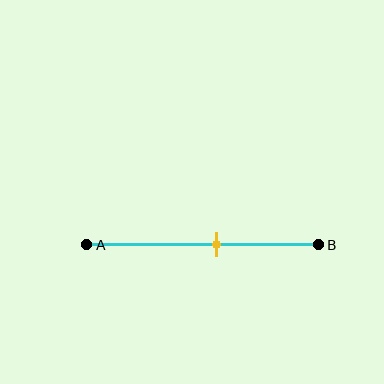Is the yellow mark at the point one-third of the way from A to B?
No, the mark is at about 55% from A, not at the 33% one-third point.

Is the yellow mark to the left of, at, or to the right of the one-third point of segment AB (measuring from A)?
The yellow mark is to the right of the one-third point of segment AB.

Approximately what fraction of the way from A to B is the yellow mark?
The yellow mark is approximately 55% of the way from A to B.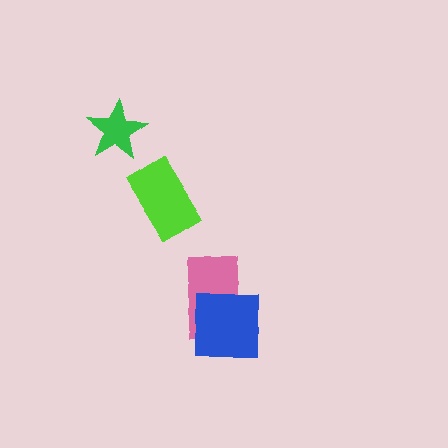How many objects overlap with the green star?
0 objects overlap with the green star.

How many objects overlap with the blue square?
1 object overlaps with the blue square.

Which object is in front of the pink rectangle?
The blue square is in front of the pink rectangle.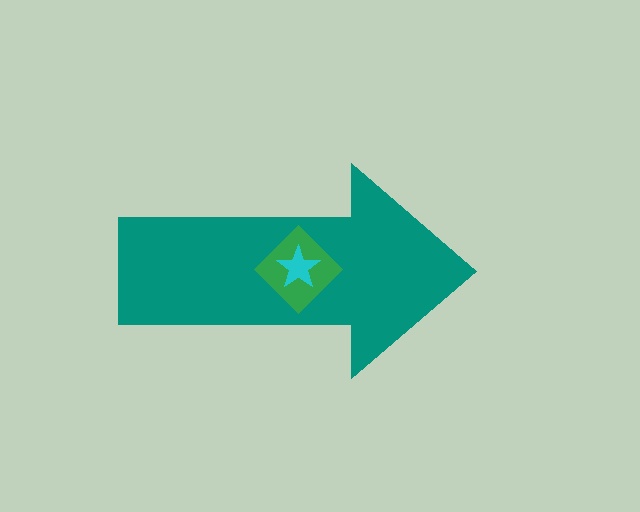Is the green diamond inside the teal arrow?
Yes.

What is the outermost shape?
The teal arrow.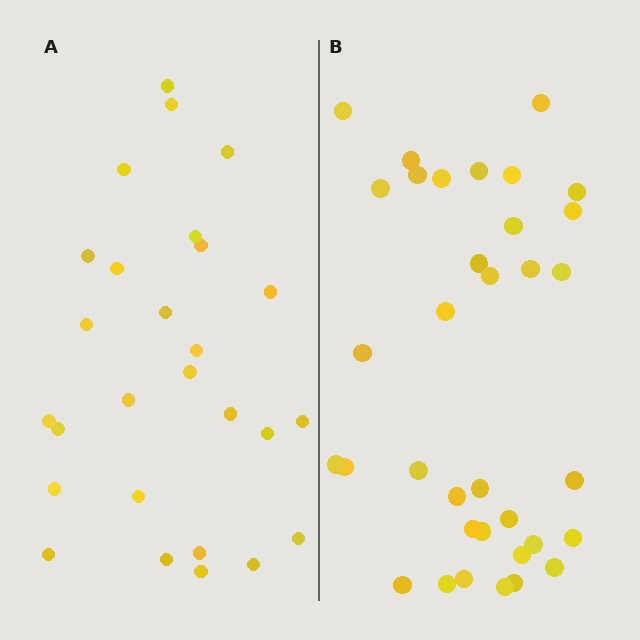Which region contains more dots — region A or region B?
Region B (the right region) has more dots.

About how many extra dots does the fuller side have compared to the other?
Region B has roughly 8 or so more dots than region A.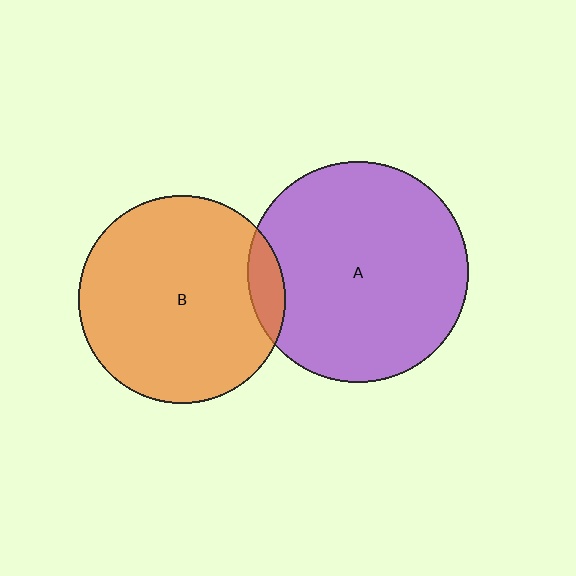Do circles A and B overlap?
Yes.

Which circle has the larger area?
Circle A (purple).